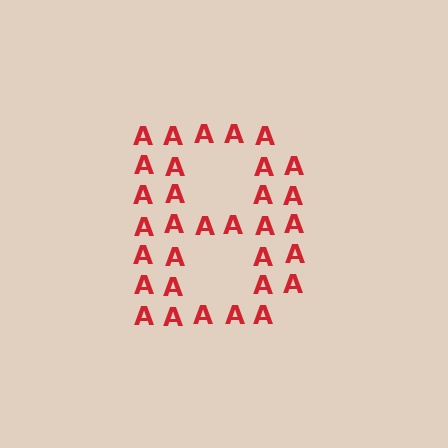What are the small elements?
The small elements are letter A's.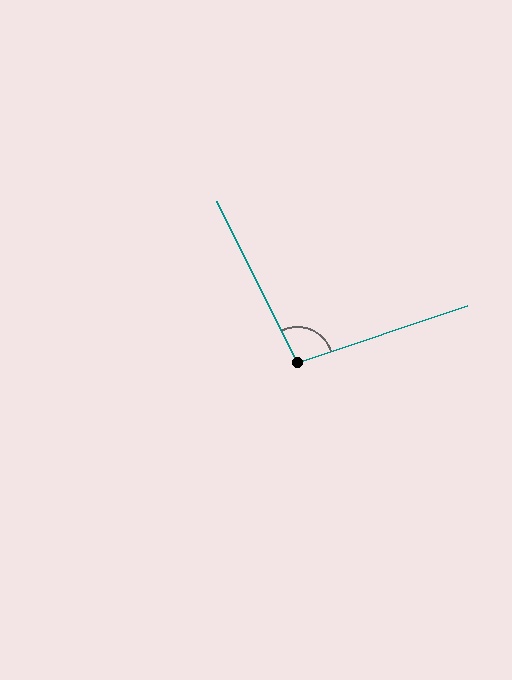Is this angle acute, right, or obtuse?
It is obtuse.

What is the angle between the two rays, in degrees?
Approximately 98 degrees.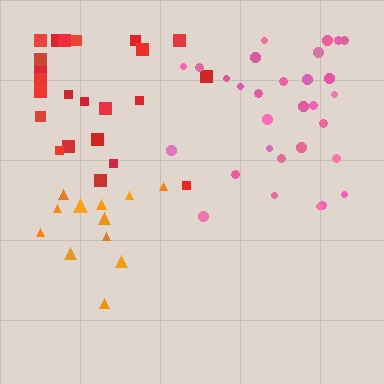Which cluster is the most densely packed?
Orange.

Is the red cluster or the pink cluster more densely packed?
Red.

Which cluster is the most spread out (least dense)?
Pink.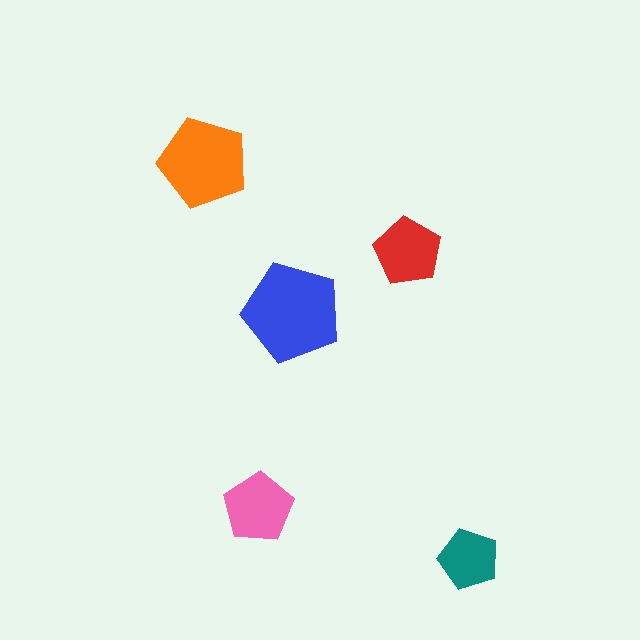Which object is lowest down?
The teal pentagon is bottommost.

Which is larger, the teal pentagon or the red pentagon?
The red one.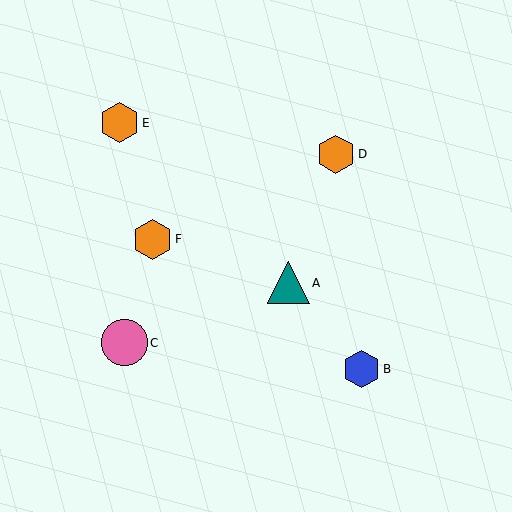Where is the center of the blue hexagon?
The center of the blue hexagon is at (361, 369).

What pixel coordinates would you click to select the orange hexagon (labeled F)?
Click at (152, 239) to select the orange hexagon F.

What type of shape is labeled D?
Shape D is an orange hexagon.